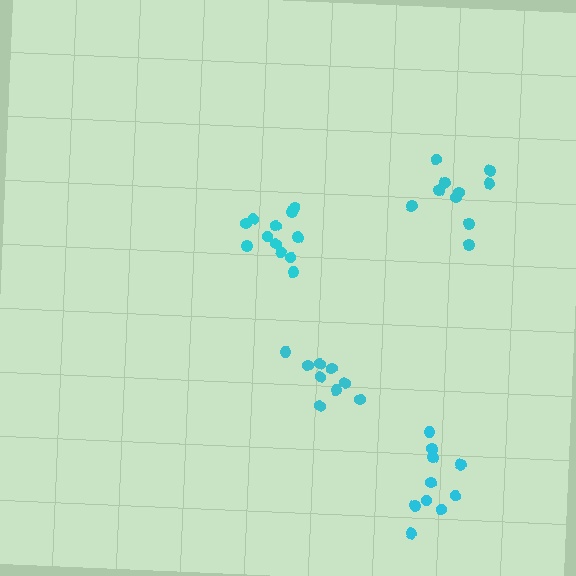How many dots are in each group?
Group 1: 12 dots, Group 2: 9 dots, Group 3: 10 dots, Group 4: 10 dots (41 total).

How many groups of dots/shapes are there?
There are 4 groups.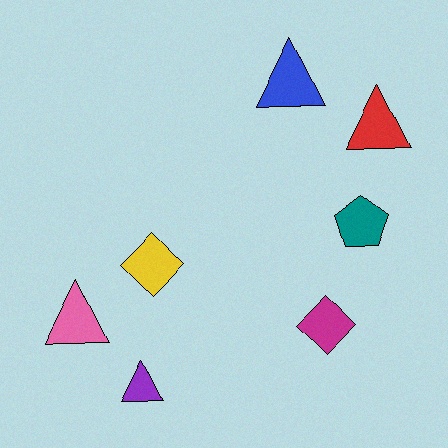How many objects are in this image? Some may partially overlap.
There are 7 objects.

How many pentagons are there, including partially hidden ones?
There is 1 pentagon.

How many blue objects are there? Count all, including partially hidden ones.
There is 1 blue object.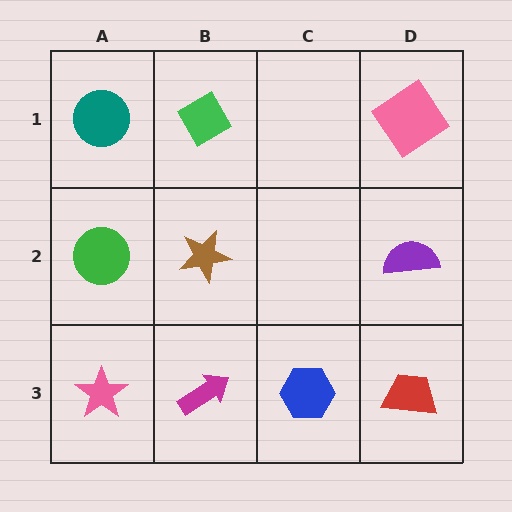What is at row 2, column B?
A brown star.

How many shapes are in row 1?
3 shapes.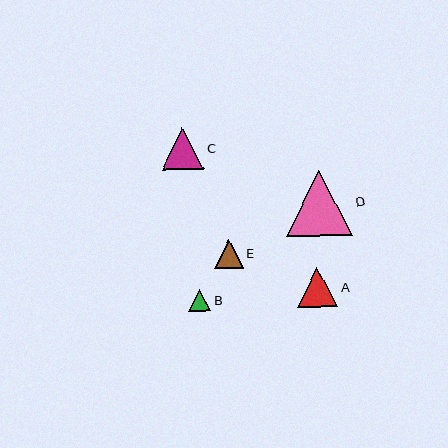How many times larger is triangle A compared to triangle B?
Triangle A is approximately 1.8 times the size of triangle B.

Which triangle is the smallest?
Triangle B is the smallest with a size of approximately 22 pixels.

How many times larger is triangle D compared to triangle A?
Triangle D is approximately 1.7 times the size of triangle A.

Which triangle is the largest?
Triangle D is the largest with a size of approximately 67 pixels.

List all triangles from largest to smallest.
From largest to smallest: D, C, A, E, B.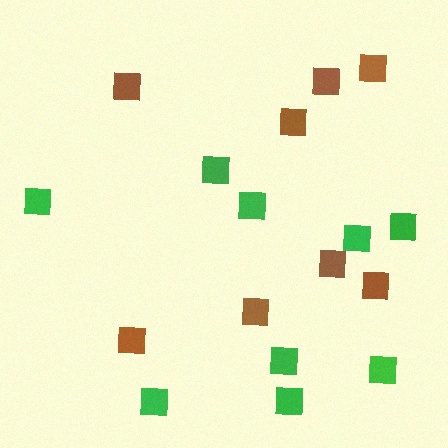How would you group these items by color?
There are 2 groups: one group of green squares (9) and one group of brown squares (8).